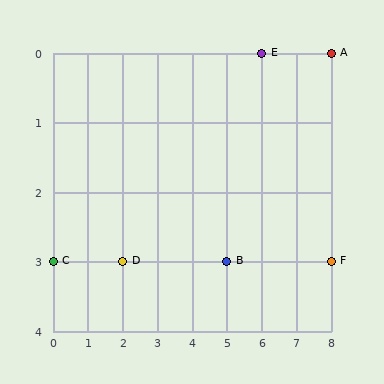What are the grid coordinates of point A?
Point A is at grid coordinates (8, 0).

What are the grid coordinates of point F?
Point F is at grid coordinates (8, 3).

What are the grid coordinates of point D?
Point D is at grid coordinates (2, 3).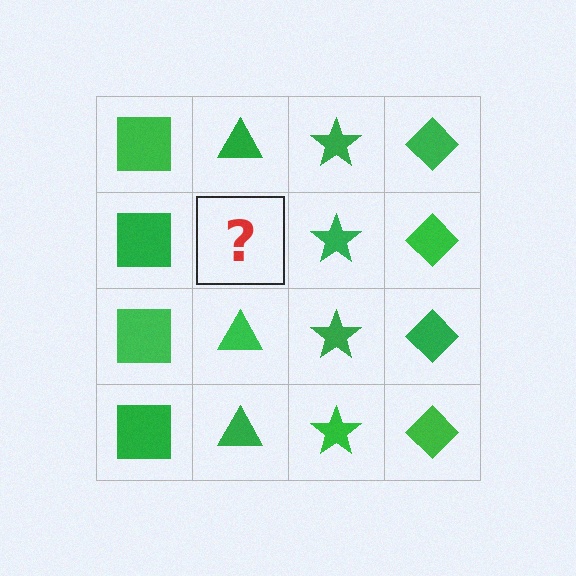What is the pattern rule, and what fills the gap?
The rule is that each column has a consistent shape. The gap should be filled with a green triangle.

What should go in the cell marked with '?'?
The missing cell should contain a green triangle.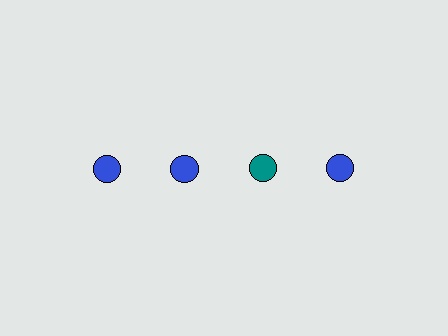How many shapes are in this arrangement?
There are 4 shapes arranged in a grid pattern.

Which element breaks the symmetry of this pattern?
The teal circle in the top row, center column breaks the symmetry. All other shapes are blue circles.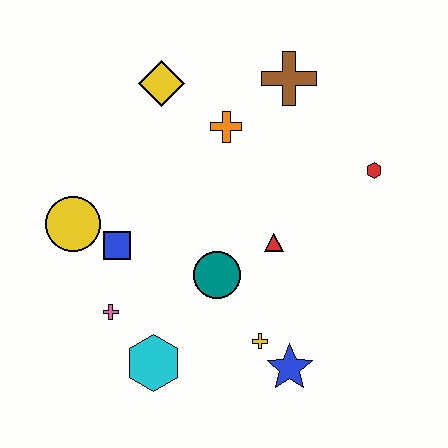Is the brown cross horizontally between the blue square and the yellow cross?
No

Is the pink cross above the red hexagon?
No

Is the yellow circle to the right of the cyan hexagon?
No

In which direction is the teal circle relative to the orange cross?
The teal circle is below the orange cross.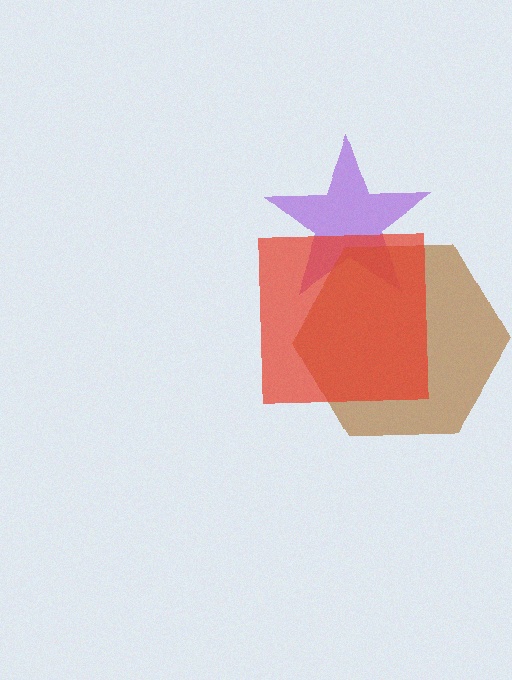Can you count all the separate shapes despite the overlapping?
Yes, there are 3 separate shapes.